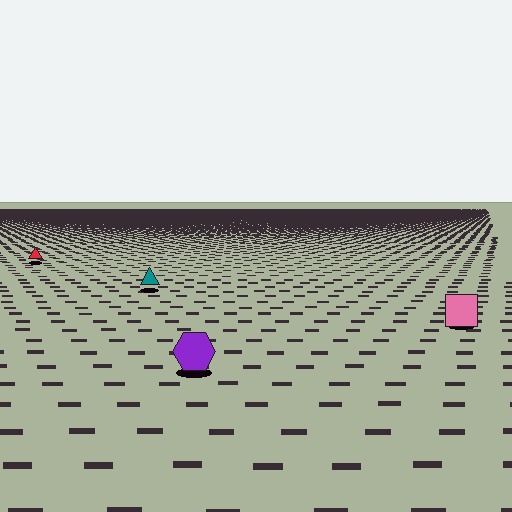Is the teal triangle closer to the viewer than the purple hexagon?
No. The purple hexagon is closer — you can tell from the texture gradient: the ground texture is coarser near it.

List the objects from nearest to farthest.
From nearest to farthest: the purple hexagon, the pink square, the teal triangle, the red triangle.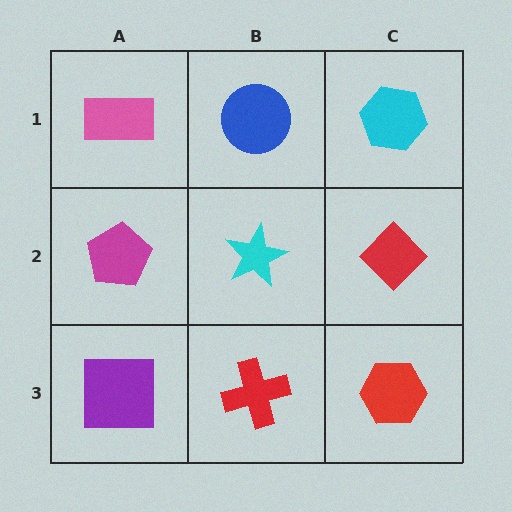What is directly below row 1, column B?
A cyan star.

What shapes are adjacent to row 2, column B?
A blue circle (row 1, column B), a red cross (row 3, column B), a magenta pentagon (row 2, column A), a red diamond (row 2, column C).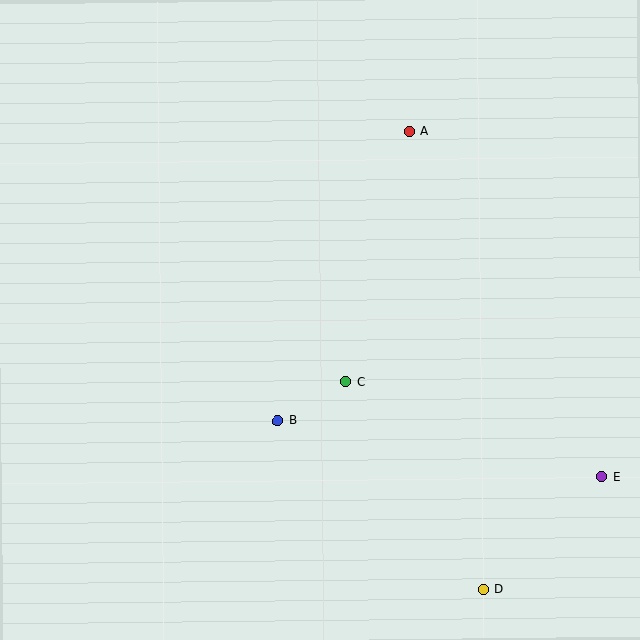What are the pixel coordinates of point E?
Point E is at (601, 477).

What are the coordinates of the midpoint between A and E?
The midpoint between A and E is at (505, 304).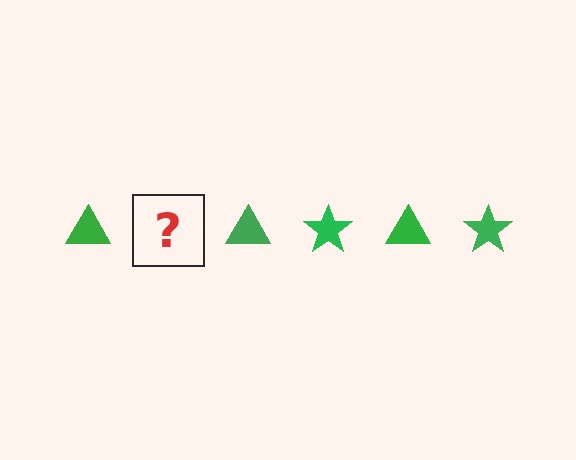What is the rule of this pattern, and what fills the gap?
The rule is that the pattern cycles through triangle, star shapes in green. The gap should be filled with a green star.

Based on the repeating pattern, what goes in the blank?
The blank should be a green star.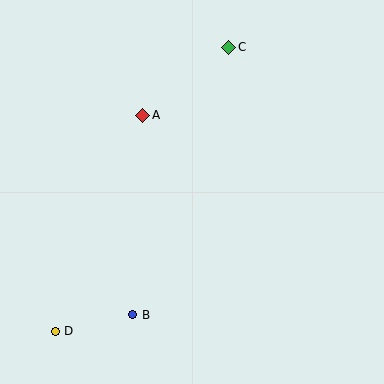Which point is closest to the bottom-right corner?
Point B is closest to the bottom-right corner.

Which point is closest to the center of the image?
Point A at (143, 115) is closest to the center.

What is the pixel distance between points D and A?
The distance between D and A is 233 pixels.